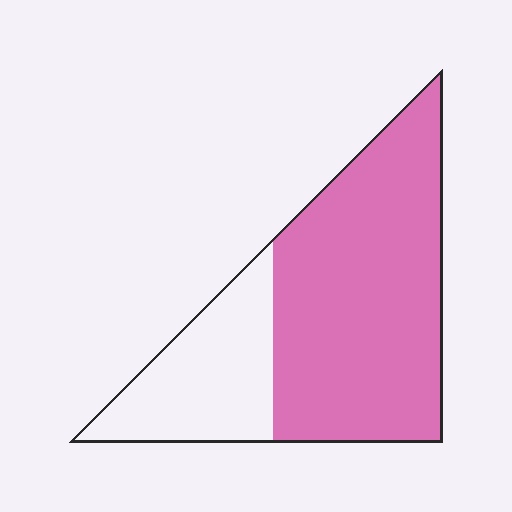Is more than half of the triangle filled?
Yes.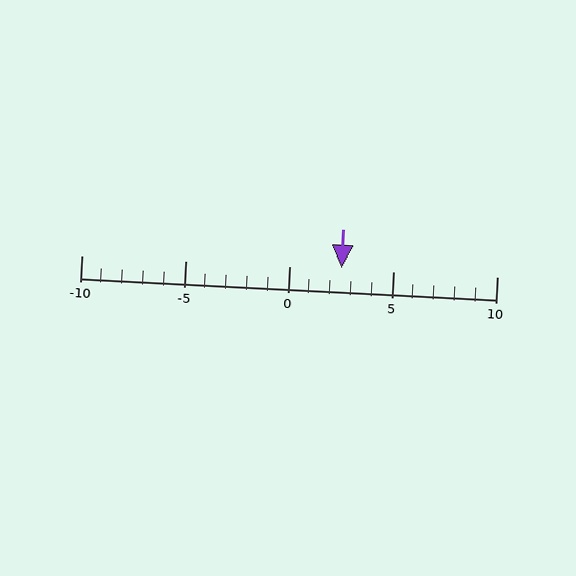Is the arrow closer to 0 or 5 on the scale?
The arrow is closer to 5.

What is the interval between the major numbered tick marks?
The major tick marks are spaced 5 units apart.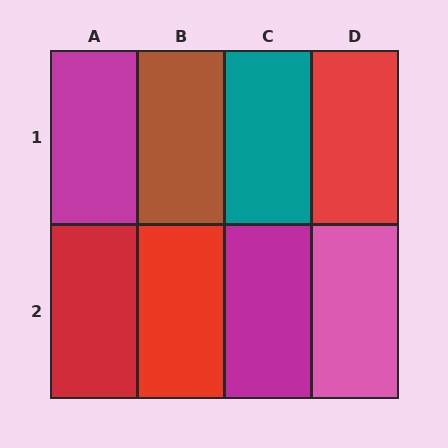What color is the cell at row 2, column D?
Pink.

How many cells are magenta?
2 cells are magenta.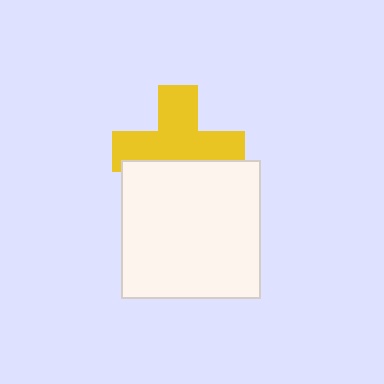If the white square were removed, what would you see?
You would see the complete yellow cross.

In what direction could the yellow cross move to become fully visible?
The yellow cross could move up. That would shift it out from behind the white square entirely.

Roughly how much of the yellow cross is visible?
About half of it is visible (roughly 63%).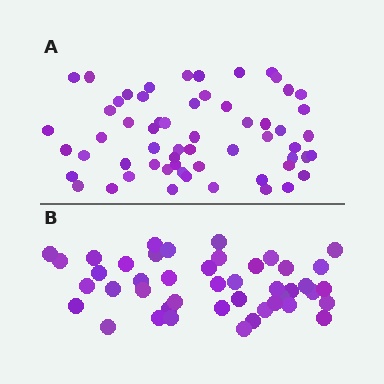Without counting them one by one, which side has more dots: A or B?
Region A (the top region) has more dots.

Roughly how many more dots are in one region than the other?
Region A has approximately 15 more dots than region B.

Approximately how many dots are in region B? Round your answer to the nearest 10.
About 40 dots. (The exact count is 44, which rounds to 40.)